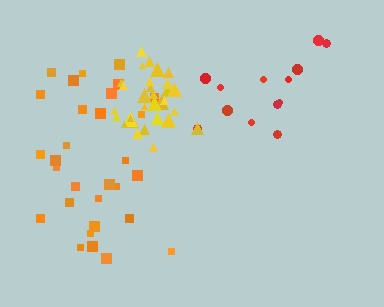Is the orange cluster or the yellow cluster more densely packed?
Yellow.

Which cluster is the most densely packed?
Yellow.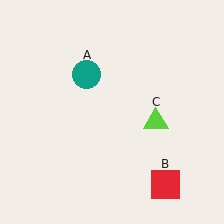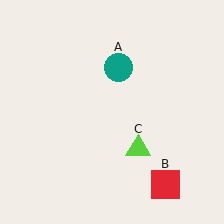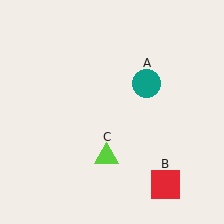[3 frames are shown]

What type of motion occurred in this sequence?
The teal circle (object A), lime triangle (object C) rotated clockwise around the center of the scene.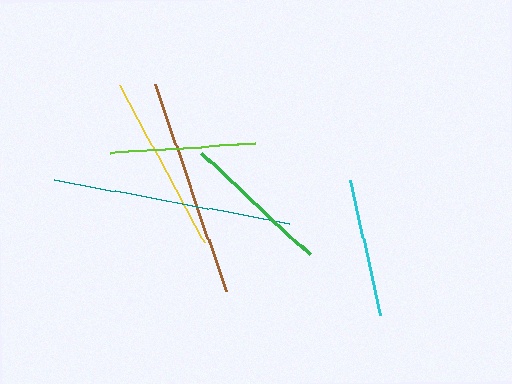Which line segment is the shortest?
The cyan line is the shortest at approximately 139 pixels.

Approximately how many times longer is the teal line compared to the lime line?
The teal line is approximately 1.6 times the length of the lime line.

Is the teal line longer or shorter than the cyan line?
The teal line is longer than the cyan line.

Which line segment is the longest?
The teal line is the longest at approximately 239 pixels.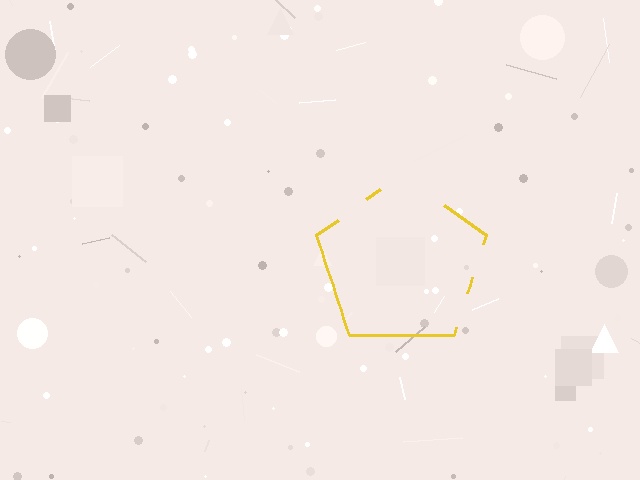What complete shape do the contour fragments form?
The contour fragments form a pentagon.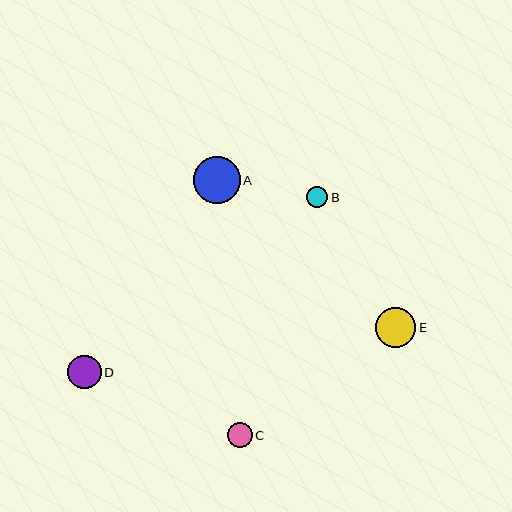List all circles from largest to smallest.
From largest to smallest: A, E, D, C, B.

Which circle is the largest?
Circle A is the largest with a size of approximately 47 pixels.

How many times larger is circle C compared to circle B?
Circle C is approximately 1.2 times the size of circle B.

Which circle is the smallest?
Circle B is the smallest with a size of approximately 21 pixels.